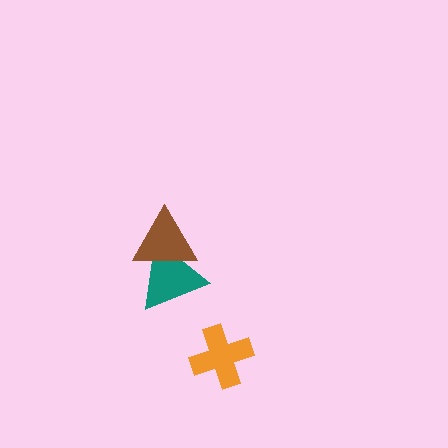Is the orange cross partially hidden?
No, no other shape covers it.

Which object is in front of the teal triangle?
The brown triangle is in front of the teal triangle.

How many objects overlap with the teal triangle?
1 object overlaps with the teal triangle.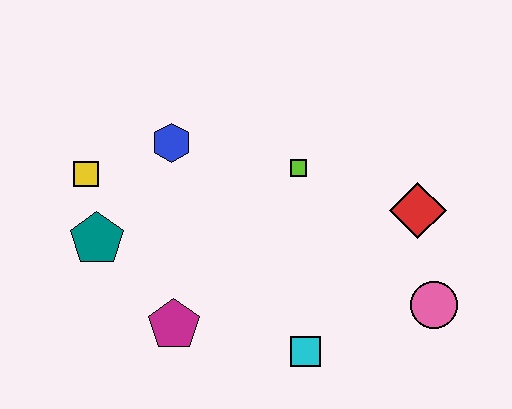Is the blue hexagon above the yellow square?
Yes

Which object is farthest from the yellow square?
The pink circle is farthest from the yellow square.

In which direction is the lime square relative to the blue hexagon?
The lime square is to the right of the blue hexagon.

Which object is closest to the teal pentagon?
The yellow square is closest to the teal pentagon.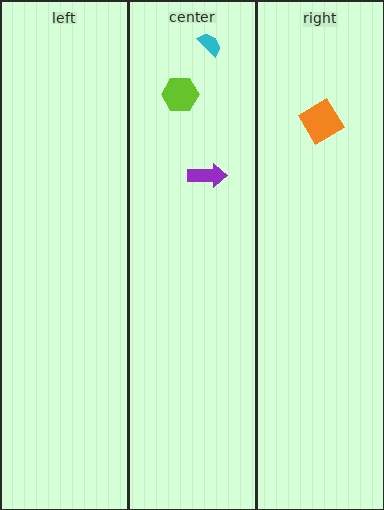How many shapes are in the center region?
3.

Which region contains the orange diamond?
The right region.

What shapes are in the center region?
The cyan semicircle, the lime hexagon, the purple arrow.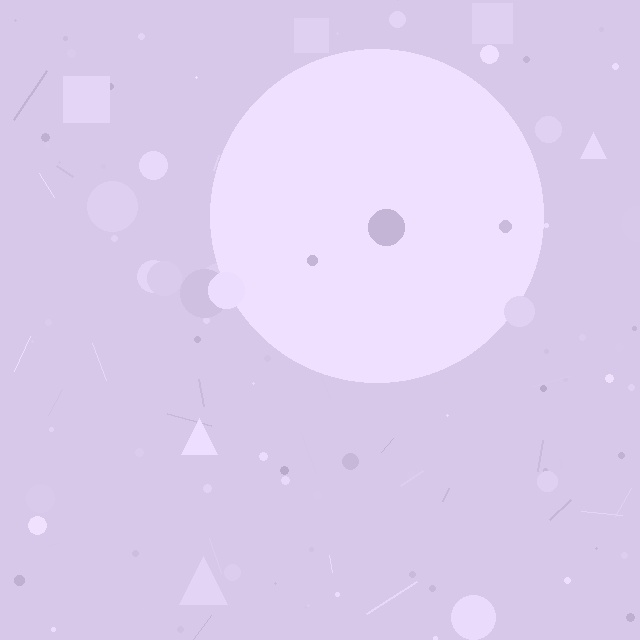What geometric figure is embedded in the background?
A circle is embedded in the background.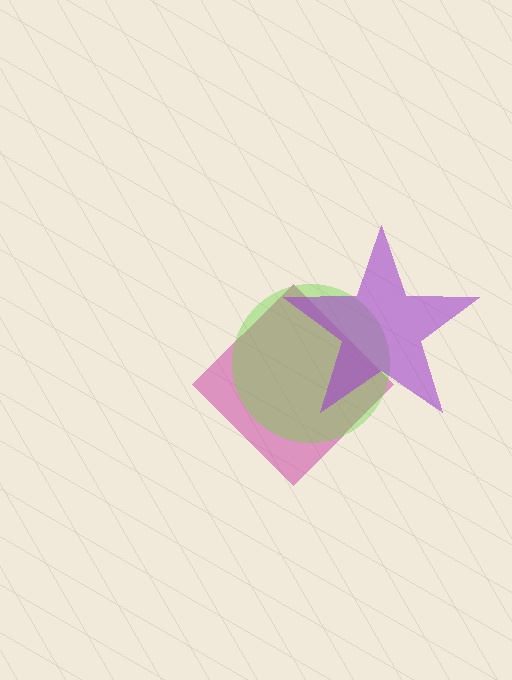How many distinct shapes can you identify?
There are 3 distinct shapes: a magenta diamond, a lime circle, a purple star.